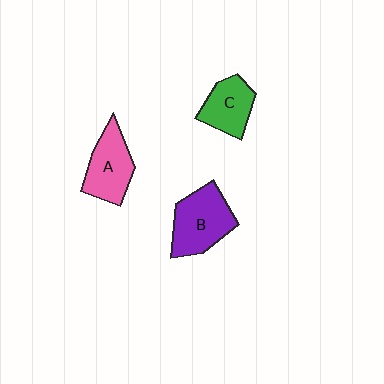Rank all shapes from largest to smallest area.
From largest to smallest: B (purple), A (pink), C (green).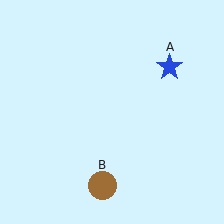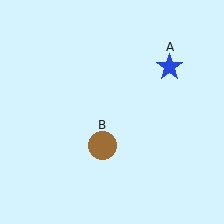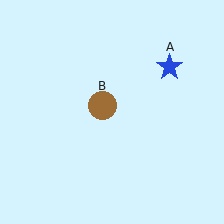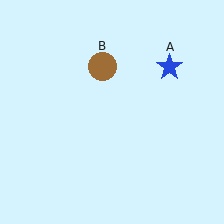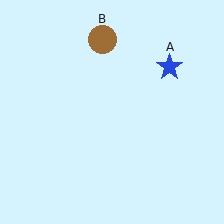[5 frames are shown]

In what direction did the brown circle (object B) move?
The brown circle (object B) moved up.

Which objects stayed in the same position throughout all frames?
Blue star (object A) remained stationary.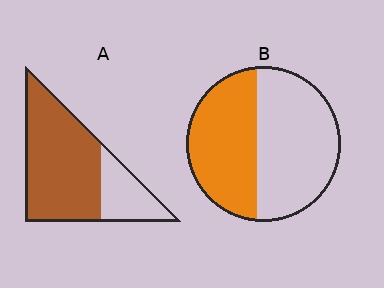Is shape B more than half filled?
No.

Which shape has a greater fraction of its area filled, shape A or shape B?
Shape A.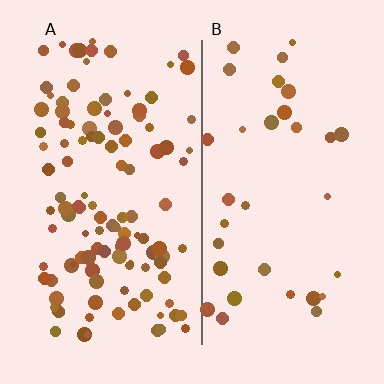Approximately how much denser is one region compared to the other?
Approximately 3.5× — region A over region B.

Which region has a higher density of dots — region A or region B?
A (the left).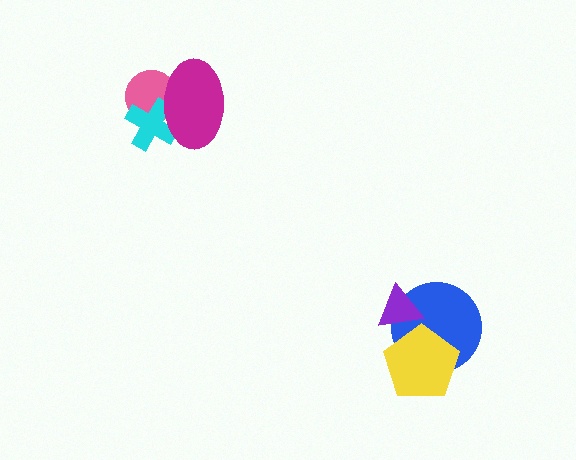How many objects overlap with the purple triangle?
2 objects overlap with the purple triangle.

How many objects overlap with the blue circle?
2 objects overlap with the blue circle.